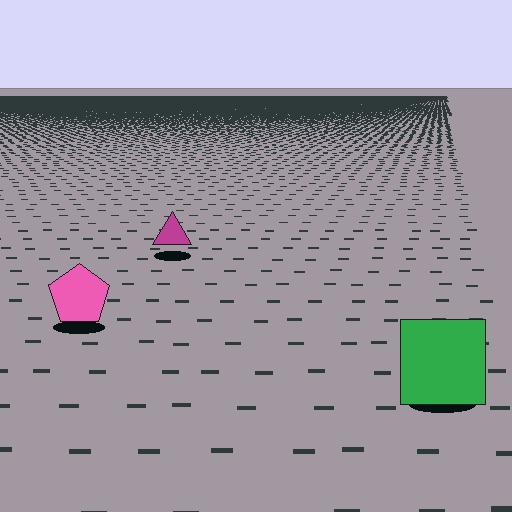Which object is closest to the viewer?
The green square is closest. The texture marks near it are larger and more spread out.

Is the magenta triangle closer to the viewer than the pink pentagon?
No. The pink pentagon is closer — you can tell from the texture gradient: the ground texture is coarser near it.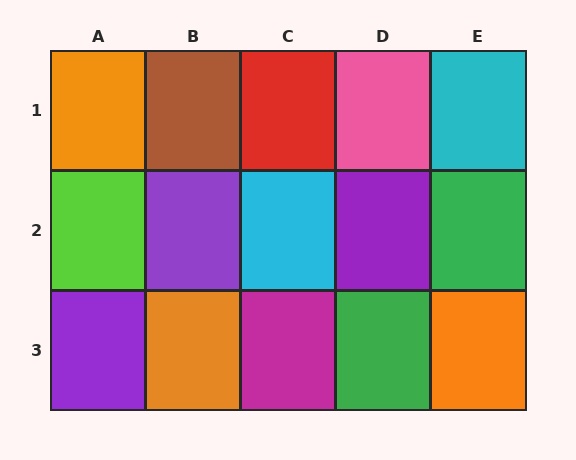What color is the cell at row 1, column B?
Brown.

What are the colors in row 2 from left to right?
Lime, purple, cyan, purple, green.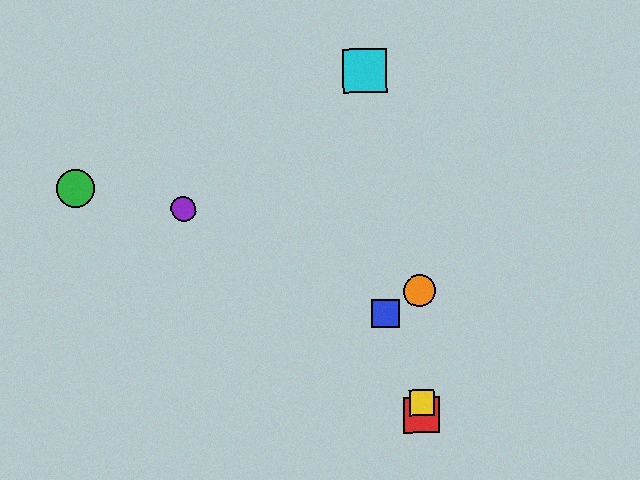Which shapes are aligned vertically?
The red square, the yellow square, the orange circle are aligned vertically.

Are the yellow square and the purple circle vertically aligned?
No, the yellow square is at x≈421 and the purple circle is at x≈183.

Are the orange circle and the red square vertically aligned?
Yes, both are at x≈420.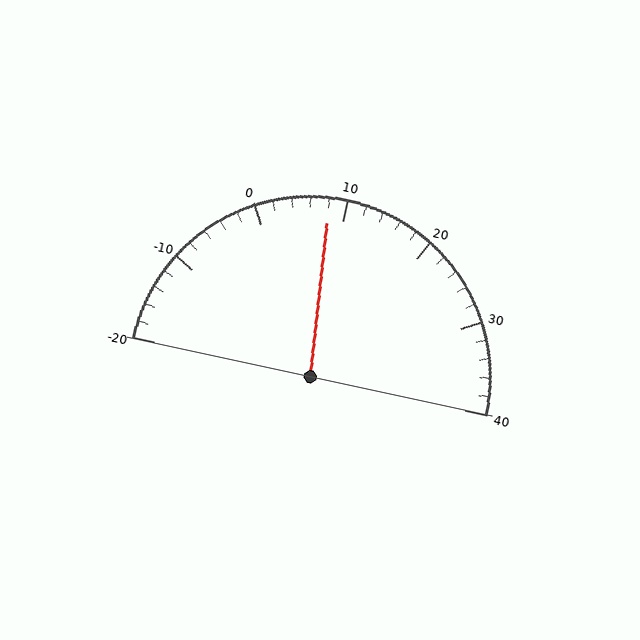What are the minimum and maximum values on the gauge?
The gauge ranges from -20 to 40.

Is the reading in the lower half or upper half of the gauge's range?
The reading is in the lower half of the range (-20 to 40).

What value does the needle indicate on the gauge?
The needle indicates approximately 8.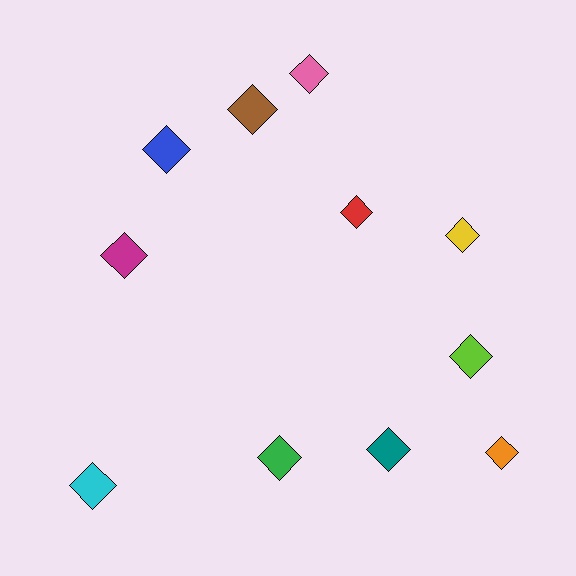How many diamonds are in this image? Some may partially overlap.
There are 11 diamonds.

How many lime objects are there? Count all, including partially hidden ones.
There is 1 lime object.